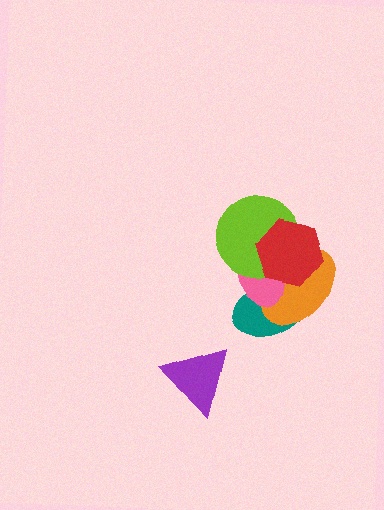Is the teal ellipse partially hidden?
Yes, it is partially covered by another shape.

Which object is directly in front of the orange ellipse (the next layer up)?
The pink ellipse is directly in front of the orange ellipse.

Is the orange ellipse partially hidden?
Yes, it is partially covered by another shape.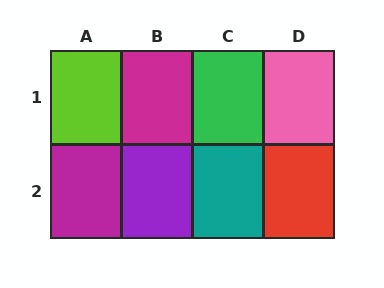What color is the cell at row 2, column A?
Magenta.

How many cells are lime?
1 cell is lime.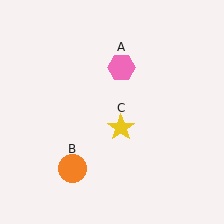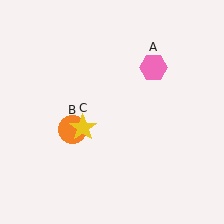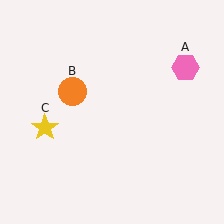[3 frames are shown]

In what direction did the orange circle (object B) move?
The orange circle (object B) moved up.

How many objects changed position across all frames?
3 objects changed position: pink hexagon (object A), orange circle (object B), yellow star (object C).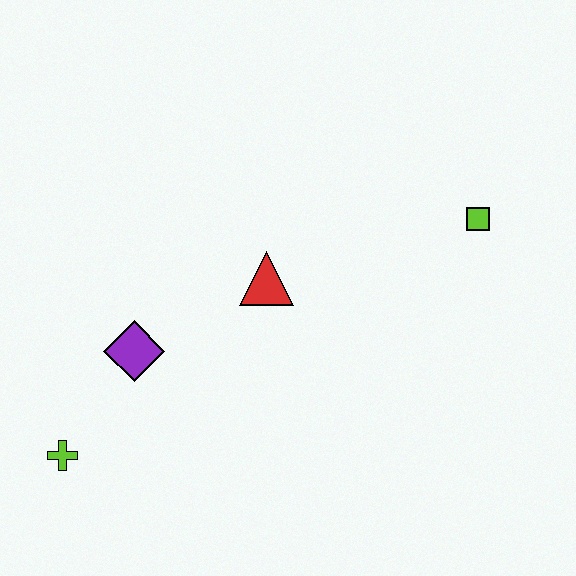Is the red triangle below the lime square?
Yes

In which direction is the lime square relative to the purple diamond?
The lime square is to the right of the purple diamond.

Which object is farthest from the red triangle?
The lime cross is farthest from the red triangle.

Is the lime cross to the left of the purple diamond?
Yes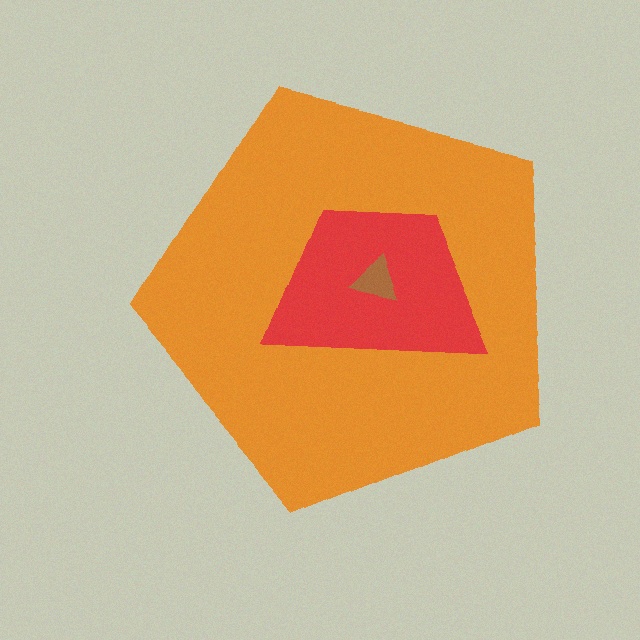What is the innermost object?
The brown triangle.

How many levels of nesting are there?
3.